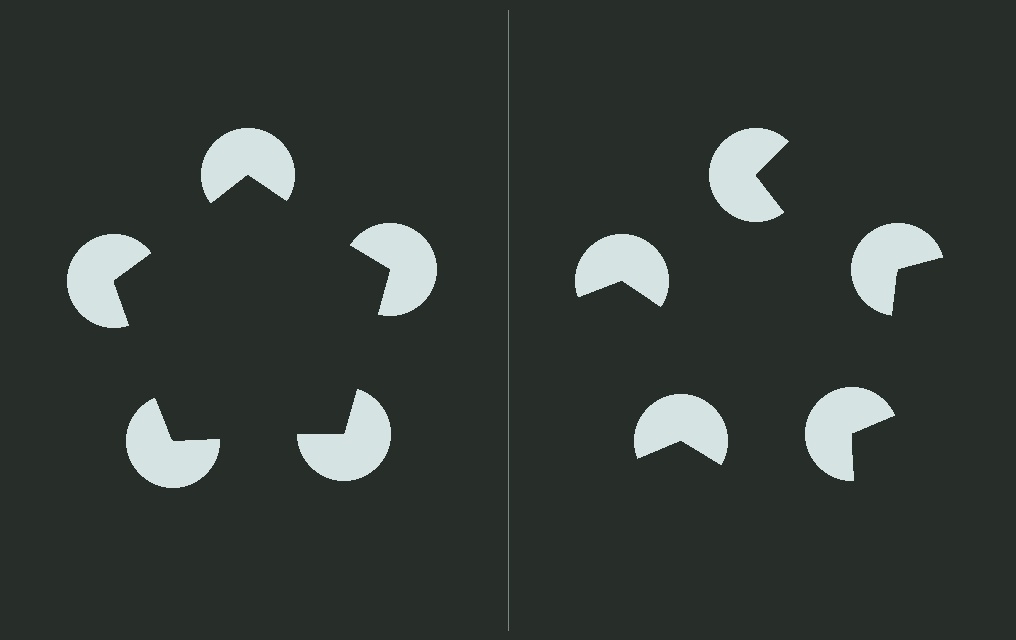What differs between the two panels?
The pac-man discs are positioned identically on both sides; only the wedge orientations differ. On the left they align to a pentagon; on the right they are misaligned.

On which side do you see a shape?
An illusory pentagon appears on the left side. On the right side the wedge cuts are rotated, so no coherent shape forms.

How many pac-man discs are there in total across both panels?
10 — 5 on each side.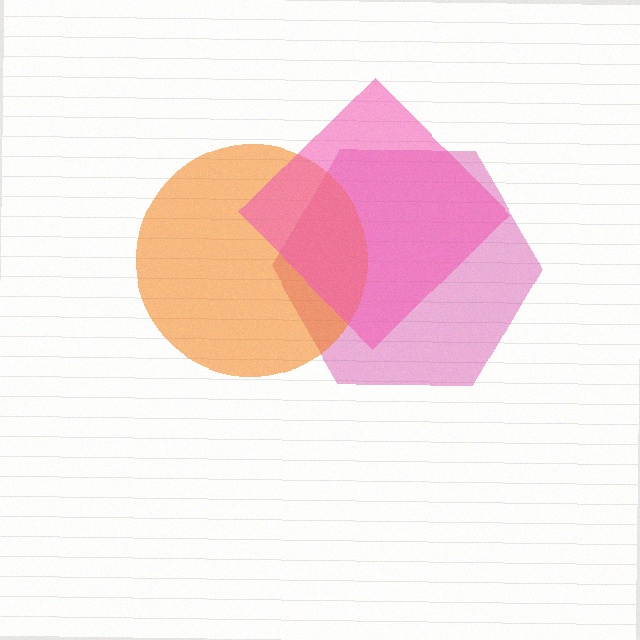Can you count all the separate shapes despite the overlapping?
Yes, there are 3 separate shapes.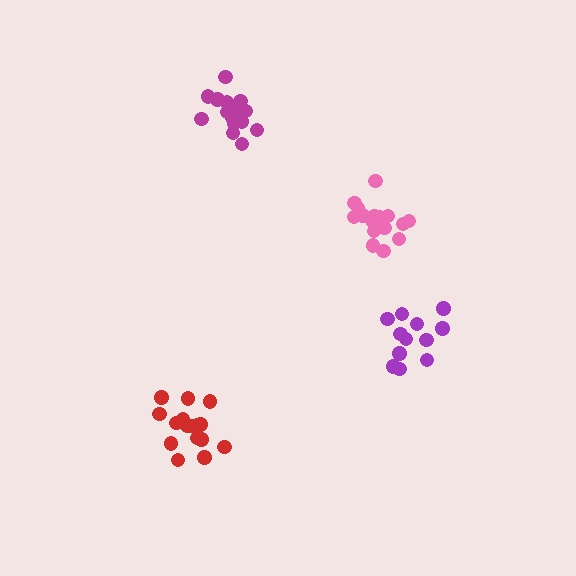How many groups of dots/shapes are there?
There are 4 groups.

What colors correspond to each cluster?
The clusters are colored: pink, red, purple, magenta.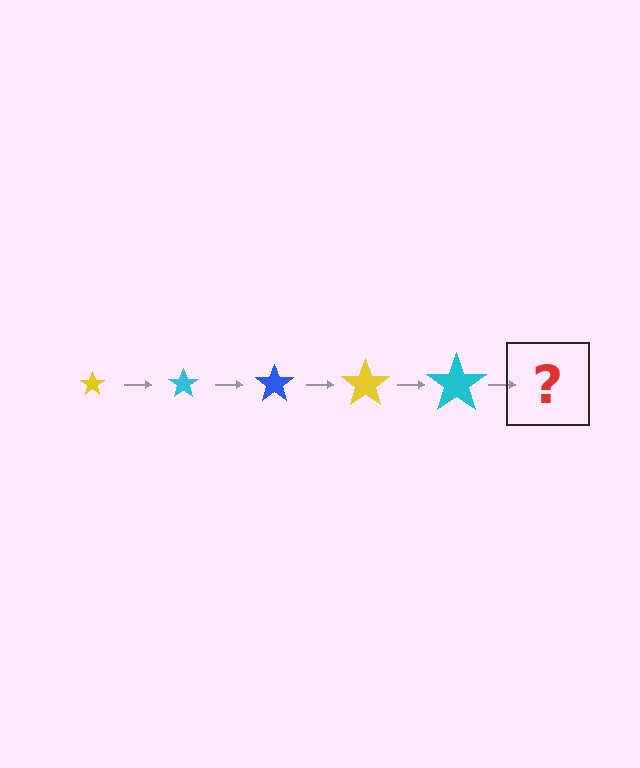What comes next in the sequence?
The next element should be a blue star, larger than the previous one.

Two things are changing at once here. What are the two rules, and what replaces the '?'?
The two rules are that the star grows larger each step and the color cycles through yellow, cyan, and blue. The '?' should be a blue star, larger than the previous one.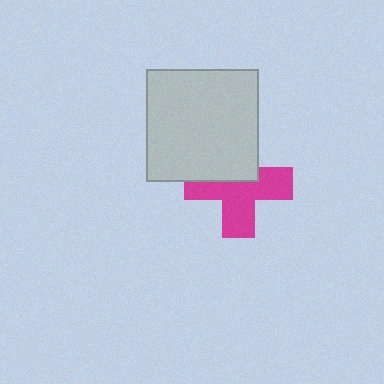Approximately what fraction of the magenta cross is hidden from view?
Roughly 39% of the magenta cross is hidden behind the light gray square.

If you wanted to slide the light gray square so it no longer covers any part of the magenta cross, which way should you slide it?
Slide it up — that is the most direct way to separate the two shapes.